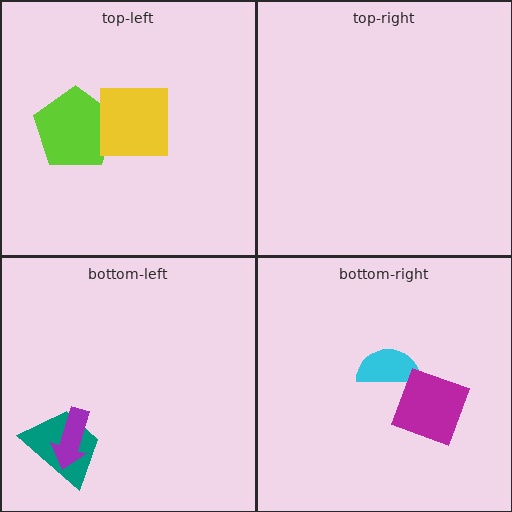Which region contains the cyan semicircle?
The bottom-right region.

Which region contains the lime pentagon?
The top-left region.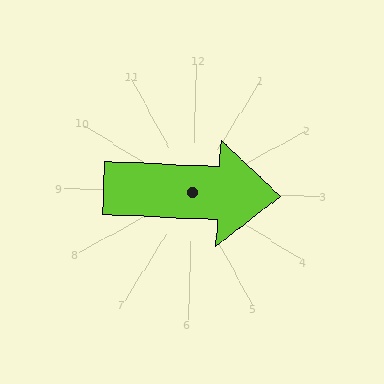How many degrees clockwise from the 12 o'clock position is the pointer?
Approximately 91 degrees.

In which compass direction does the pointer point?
East.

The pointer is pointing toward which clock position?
Roughly 3 o'clock.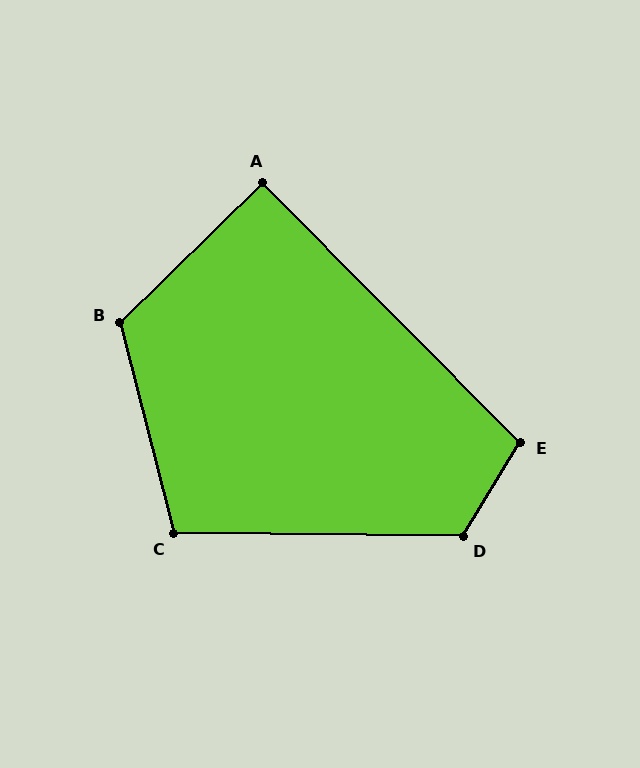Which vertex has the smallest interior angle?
A, at approximately 90 degrees.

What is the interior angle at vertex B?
Approximately 120 degrees (obtuse).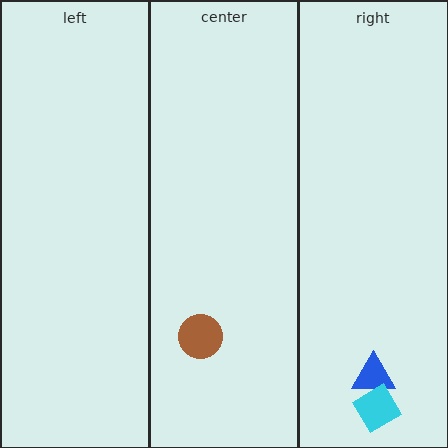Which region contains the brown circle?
The center region.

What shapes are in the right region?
The blue triangle, the cyan diamond.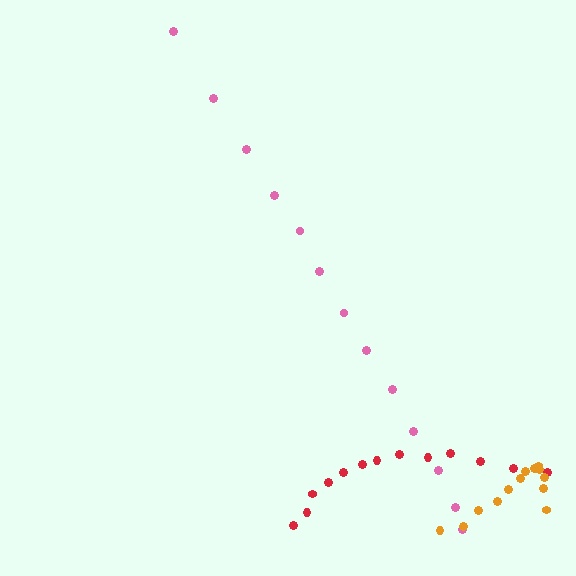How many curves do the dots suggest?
There are 3 distinct paths.